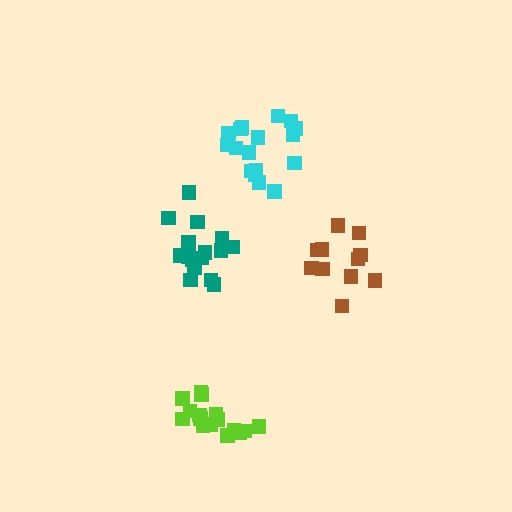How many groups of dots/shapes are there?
There are 4 groups.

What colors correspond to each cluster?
The clusters are colored: brown, lime, cyan, teal.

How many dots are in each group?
Group 1: 11 dots, Group 2: 17 dots, Group 3: 17 dots, Group 4: 16 dots (61 total).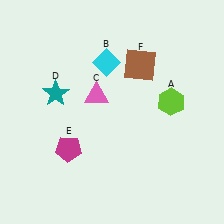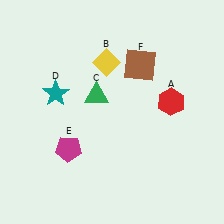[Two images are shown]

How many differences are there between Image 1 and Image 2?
There are 3 differences between the two images.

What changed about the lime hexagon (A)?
In Image 1, A is lime. In Image 2, it changed to red.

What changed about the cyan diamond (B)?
In Image 1, B is cyan. In Image 2, it changed to yellow.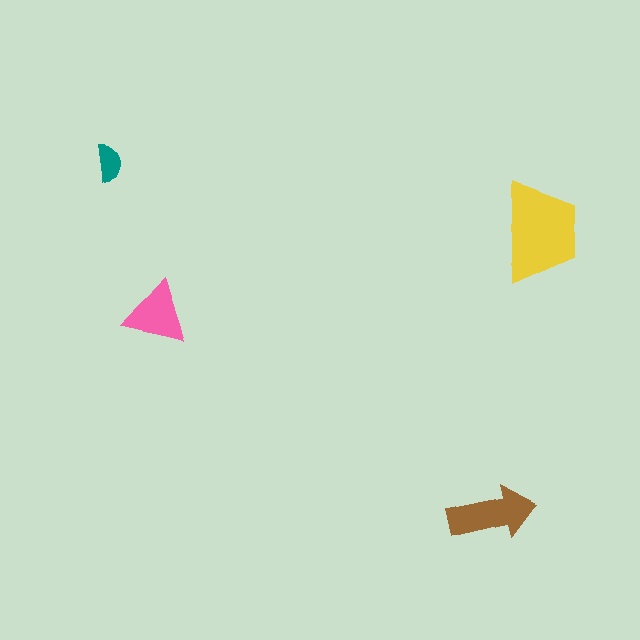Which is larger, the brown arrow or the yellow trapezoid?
The yellow trapezoid.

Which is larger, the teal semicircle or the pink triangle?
The pink triangle.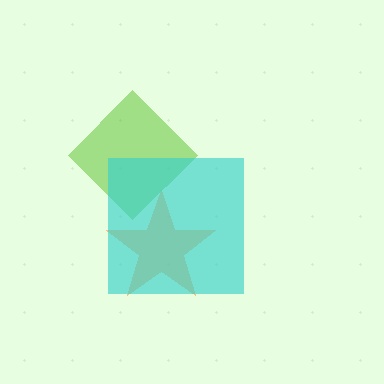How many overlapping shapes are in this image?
There are 3 overlapping shapes in the image.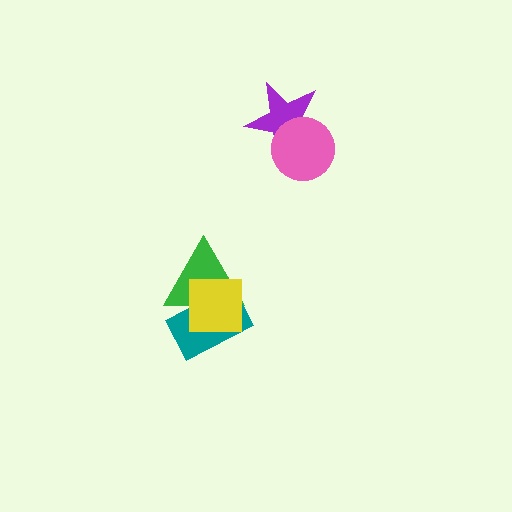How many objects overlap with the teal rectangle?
2 objects overlap with the teal rectangle.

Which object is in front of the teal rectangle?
The yellow square is in front of the teal rectangle.